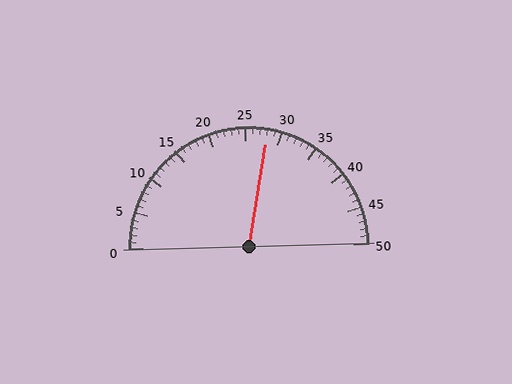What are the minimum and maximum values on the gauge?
The gauge ranges from 0 to 50.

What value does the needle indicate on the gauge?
The needle indicates approximately 28.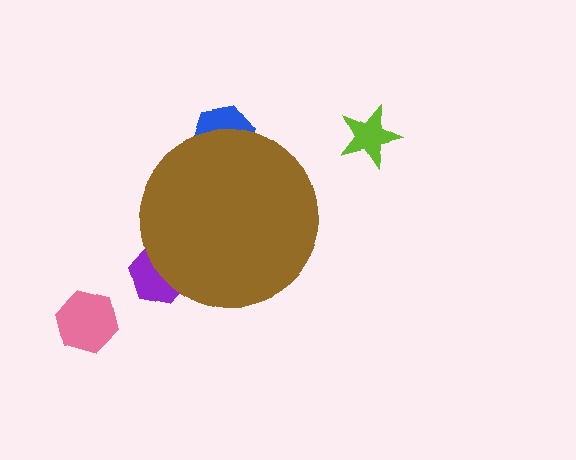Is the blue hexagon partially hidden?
Yes, the blue hexagon is partially hidden behind the brown circle.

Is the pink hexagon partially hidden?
No, the pink hexagon is fully visible.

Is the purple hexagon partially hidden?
Yes, the purple hexagon is partially hidden behind the brown circle.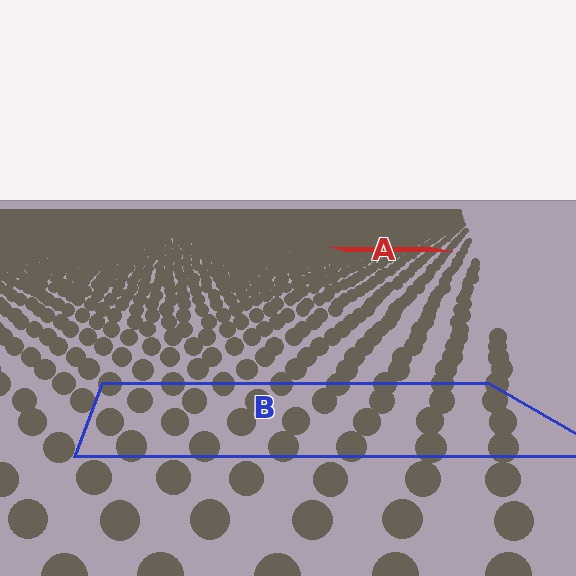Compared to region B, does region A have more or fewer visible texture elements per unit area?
Region A has more texture elements per unit area — they are packed more densely because it is farther away.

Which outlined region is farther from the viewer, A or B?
Region A is farther from the viewer — the texture elements inside it appear smaller and more densely packed.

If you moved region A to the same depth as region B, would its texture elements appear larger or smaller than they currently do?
They would appear larger. At a closer depth, the same texture elements are projected at a bigger on-screen size.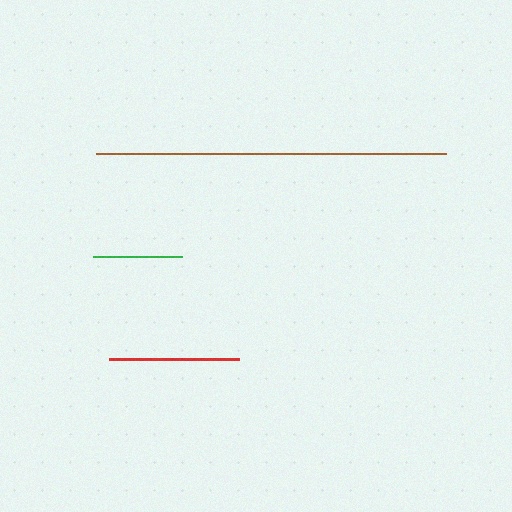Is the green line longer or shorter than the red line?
The red line is longer than the green line.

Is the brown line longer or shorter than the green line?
The brown line is longer than the green line.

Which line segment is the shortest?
The green line is the shortest at approximately 88 pixels.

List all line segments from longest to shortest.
From longest to shortest: brown, red, green.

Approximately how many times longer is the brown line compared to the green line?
The brown line is approximately 4.0 times the length of the green line.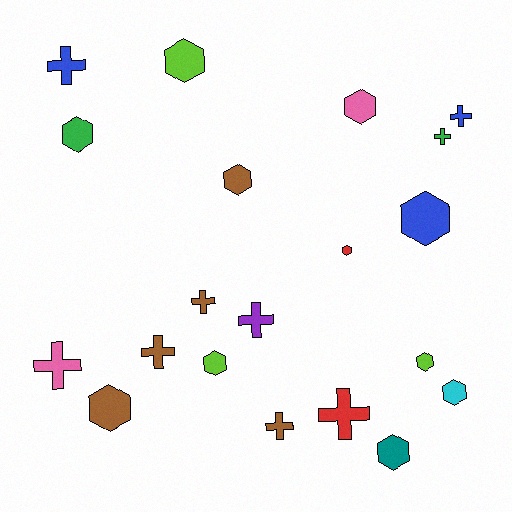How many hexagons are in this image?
There are 11 hexagons.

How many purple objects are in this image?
There is 1 purple object.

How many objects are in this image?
There are 20 objects.